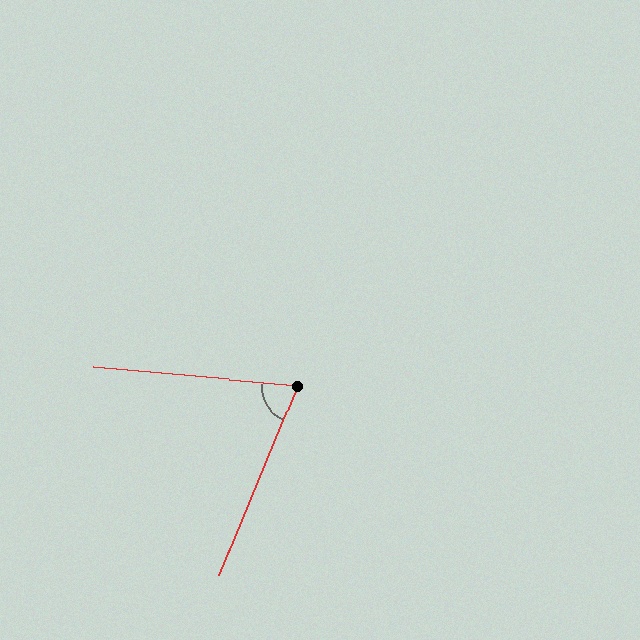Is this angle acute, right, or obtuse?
It is acute.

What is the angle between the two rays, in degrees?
Approximately 73 degrees.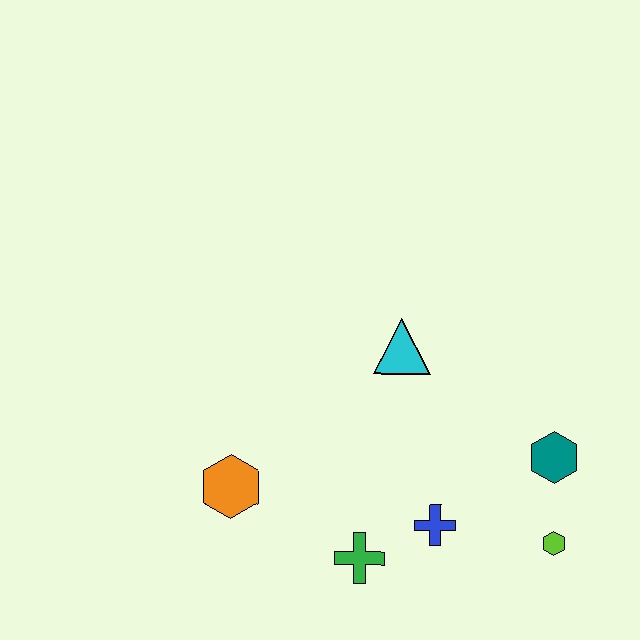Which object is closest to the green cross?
The blue cross is closest to the green cross.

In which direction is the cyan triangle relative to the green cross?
The cyan triangle is above the green cross.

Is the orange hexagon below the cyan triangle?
Yes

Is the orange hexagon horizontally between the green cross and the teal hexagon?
No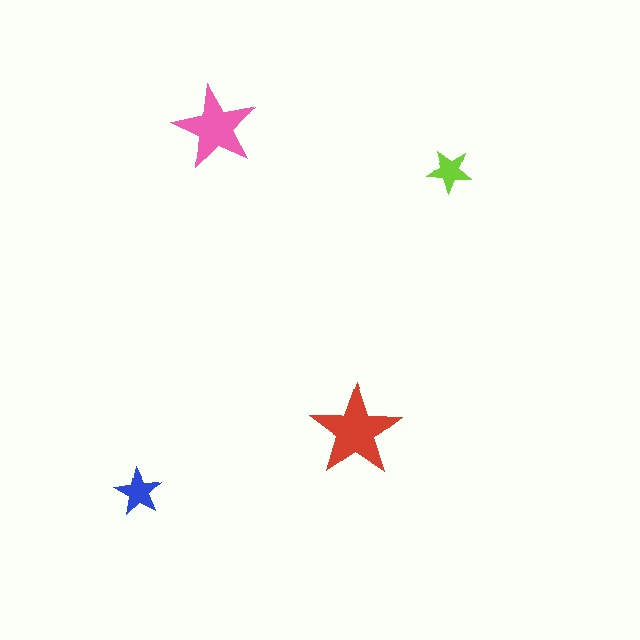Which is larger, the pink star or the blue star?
The pink one.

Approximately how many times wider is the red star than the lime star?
About 2 times wider.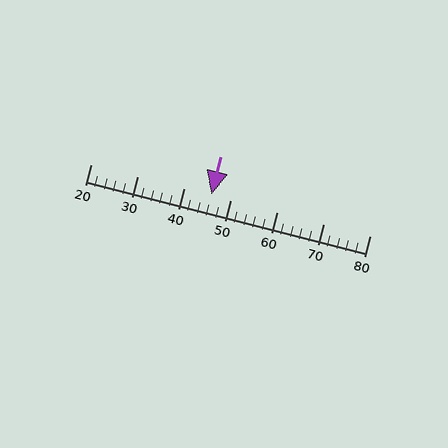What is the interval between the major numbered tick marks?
The major tick marks are spaced 10 units apart.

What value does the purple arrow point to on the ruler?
The purple arrow points to approximately 46.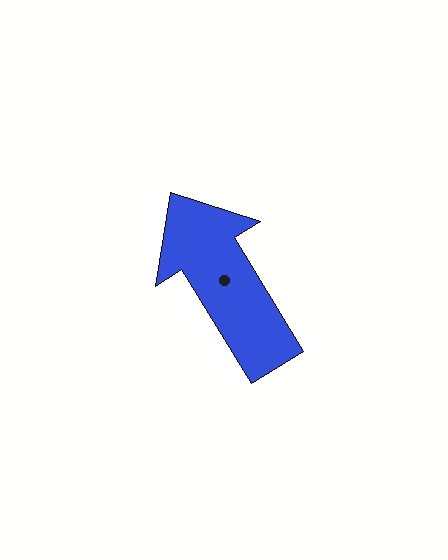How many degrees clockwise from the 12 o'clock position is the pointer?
Approximately 328 degrees.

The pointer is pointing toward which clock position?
Roughly 11 o'clock.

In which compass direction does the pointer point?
Northwest.